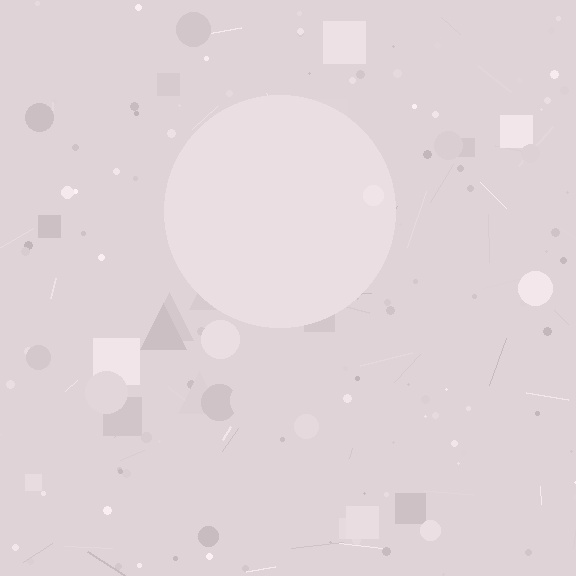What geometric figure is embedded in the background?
A circle is embedded in the background.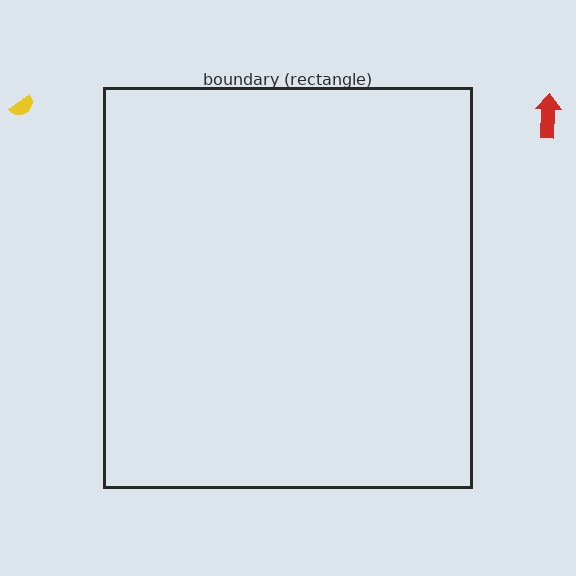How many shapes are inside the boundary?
0 inside, 2 outside.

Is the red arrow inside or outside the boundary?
Outside.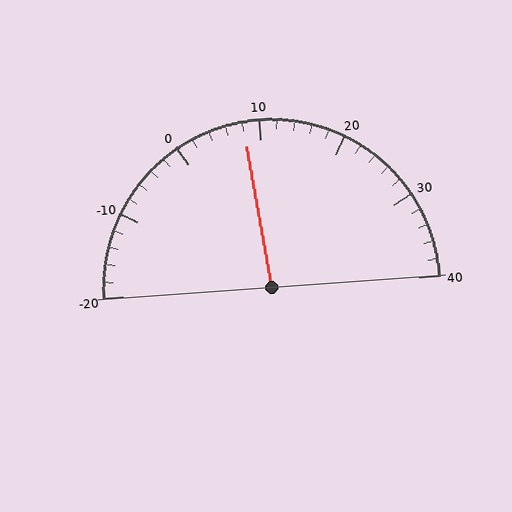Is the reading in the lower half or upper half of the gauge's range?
The reading is in the lower half of the range (-20 to 40).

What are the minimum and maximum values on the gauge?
The gauge ranges from -20 to 40.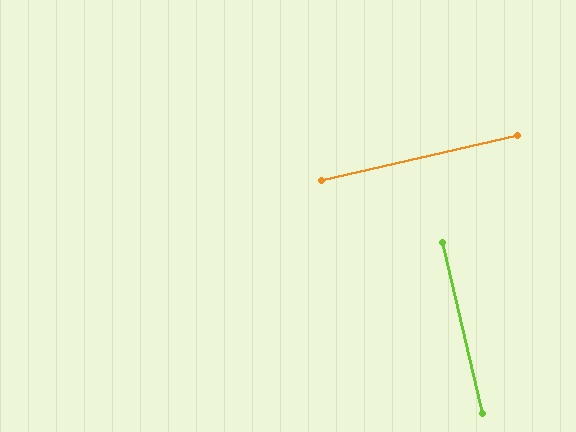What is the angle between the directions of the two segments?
Approximately 90 degrees.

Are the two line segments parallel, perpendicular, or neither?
Perpendicular — they meet at approximately 90°.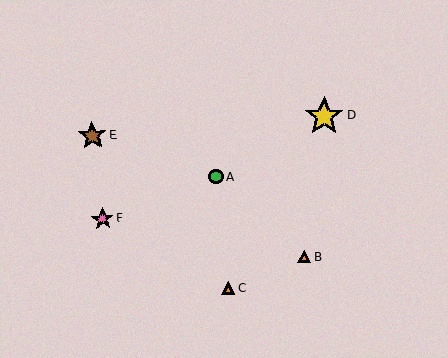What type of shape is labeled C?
Shape C is an orange triangle.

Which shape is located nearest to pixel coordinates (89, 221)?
The pink star (labeled F) at (103, 219) is nearest to that location.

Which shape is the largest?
The yellow star (labeled D) is the largest.